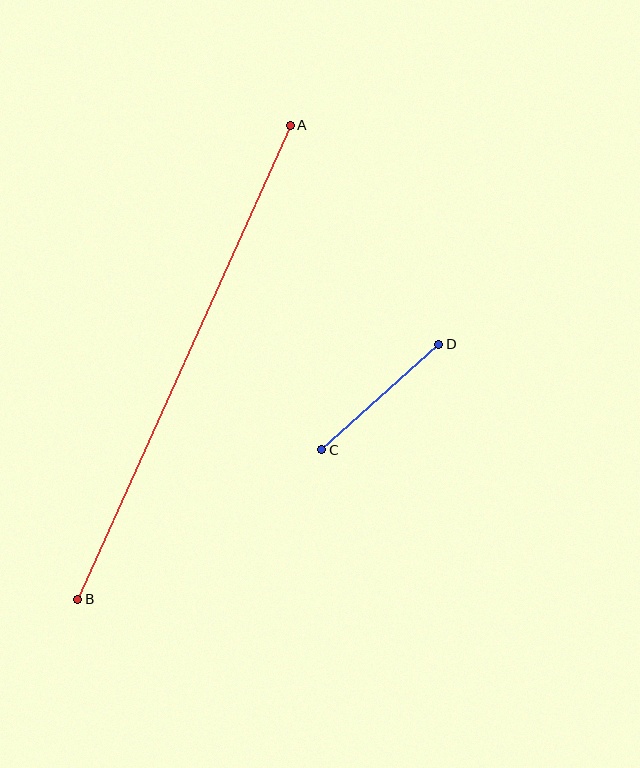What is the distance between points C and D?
The distance is approximately 157 pixels.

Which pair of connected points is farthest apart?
Points A and B are farthest apart.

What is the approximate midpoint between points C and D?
The midpoint is at approximately (380, 397) pixels.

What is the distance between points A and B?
The distance is approximately 520 pixels.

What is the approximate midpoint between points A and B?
The midpoint is at approximately (184, 362) pixels.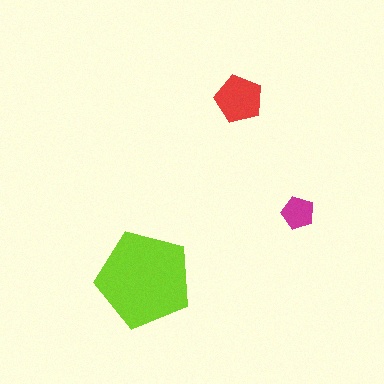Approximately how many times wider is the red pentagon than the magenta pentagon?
About 1.5 times wider.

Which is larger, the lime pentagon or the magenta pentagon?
The lime one.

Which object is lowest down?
The lime pentagon is bottommost.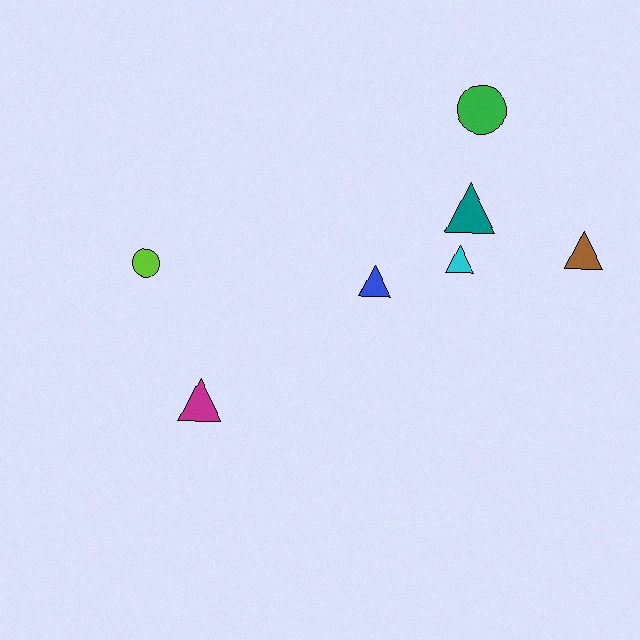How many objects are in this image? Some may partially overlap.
There are 7 objects.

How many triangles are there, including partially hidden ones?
There are 5 triangles.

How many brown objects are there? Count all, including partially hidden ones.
There is 1 brown object.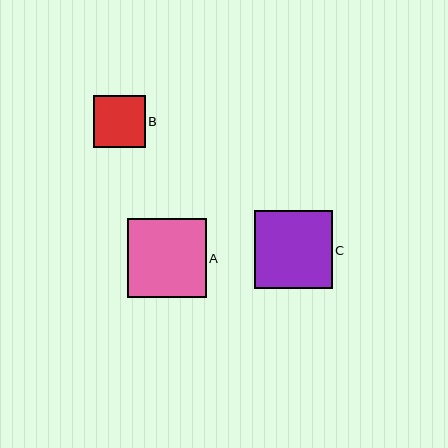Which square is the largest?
Square A is the largest with a size of approximately 79 pixels.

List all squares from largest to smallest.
From largest to smallest: A, C, B.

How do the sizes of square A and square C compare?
Square A and square C are approximately the same size.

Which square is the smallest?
Square B is the smallest with a size of approximately 52 pixels.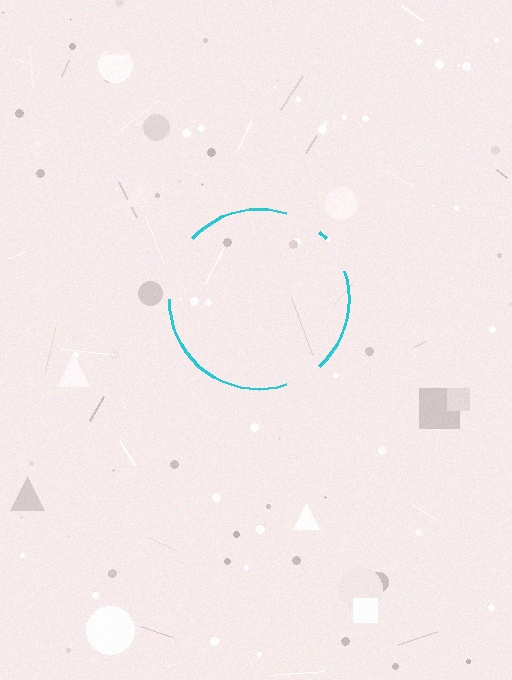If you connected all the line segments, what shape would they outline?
They would outline a circle.